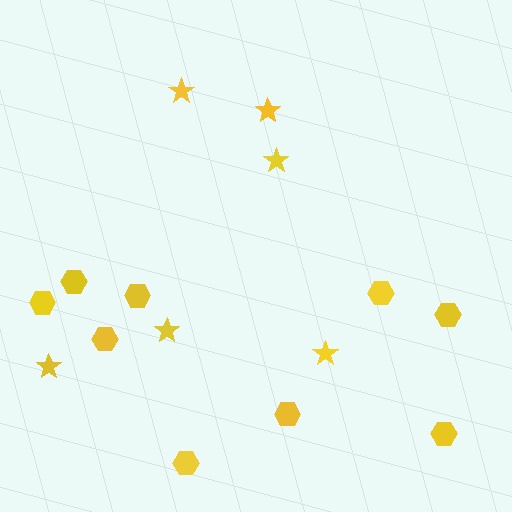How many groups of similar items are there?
There are 2 groups: one group of hexagons (9) and one group of stars (6).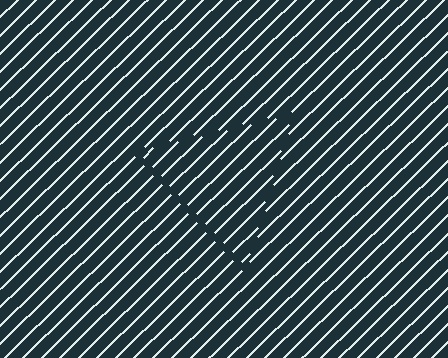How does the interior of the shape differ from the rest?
The interior of the shape contains the same grating, shifted by half a period — the contour is defined by the phase discontinuity where line-ends from the inner and outer gratings abut.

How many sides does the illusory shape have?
3 sides — the line-ends trace a triangle.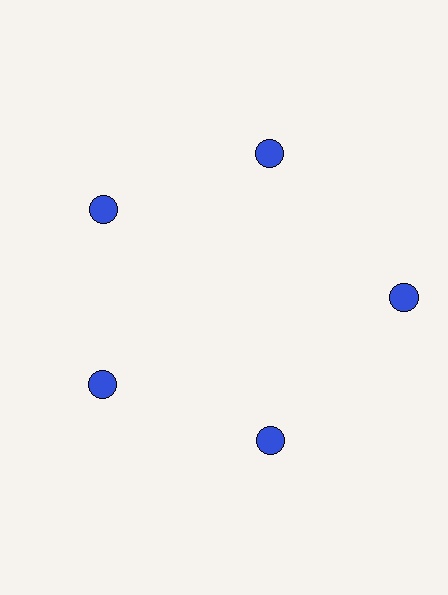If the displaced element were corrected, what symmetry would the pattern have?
It would have 5-fold rotational symmetry — the pattern would map onto itself every 72 degrees.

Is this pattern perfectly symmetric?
No. The 5 blue circles are arranged in a ring, but one element near the 3 o'clock position is pushed outward from the center, breaking the 5-fold rotational symmetry.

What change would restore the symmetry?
The symmetry would be restored by moving it inward, back onto the ring so that all 5 circles sit at equal angles and equal distance from the center.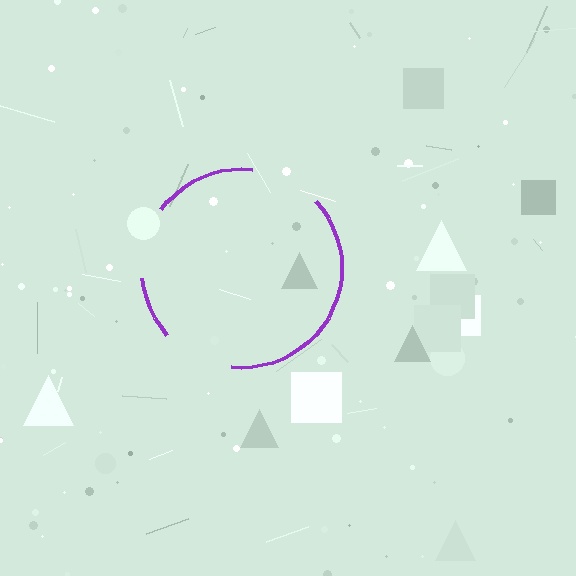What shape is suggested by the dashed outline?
The dashed outline suggests a circle.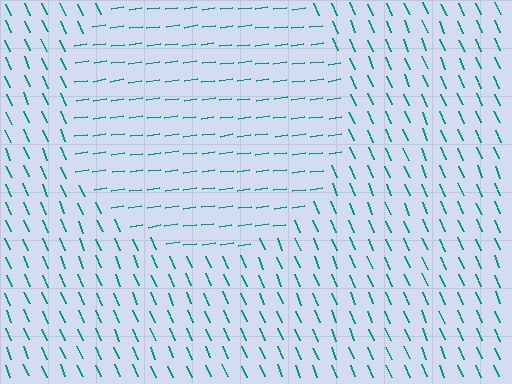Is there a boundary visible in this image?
Yes, there is a texture boundary formed by a change in line orientation.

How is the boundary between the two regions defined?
The boundary is defined purely by a change in line orientation (approximately 74 degrees difference). All lines are the same color and thickness.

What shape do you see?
I see a circle.